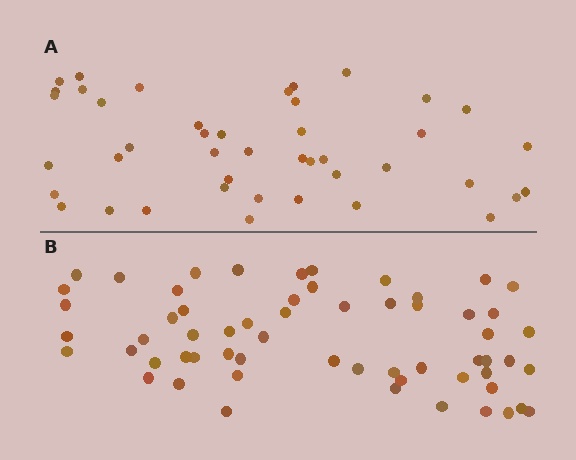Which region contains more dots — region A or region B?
Region B (the bottom region) has more dots.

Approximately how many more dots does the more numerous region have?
Region B has approximately 15 more dots than region A.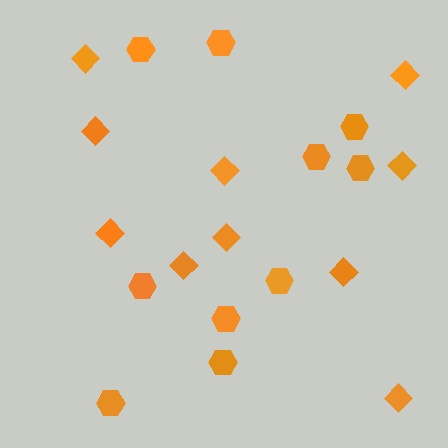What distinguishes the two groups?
There are 2 groups: one group of hexagons (10) and one group of diamonds (10).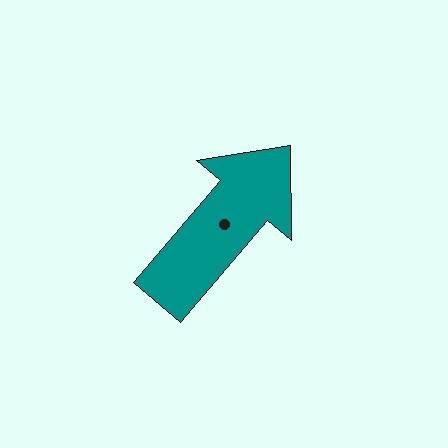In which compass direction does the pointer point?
Northeast.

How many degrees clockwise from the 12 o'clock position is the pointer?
Approximately 40 degrees.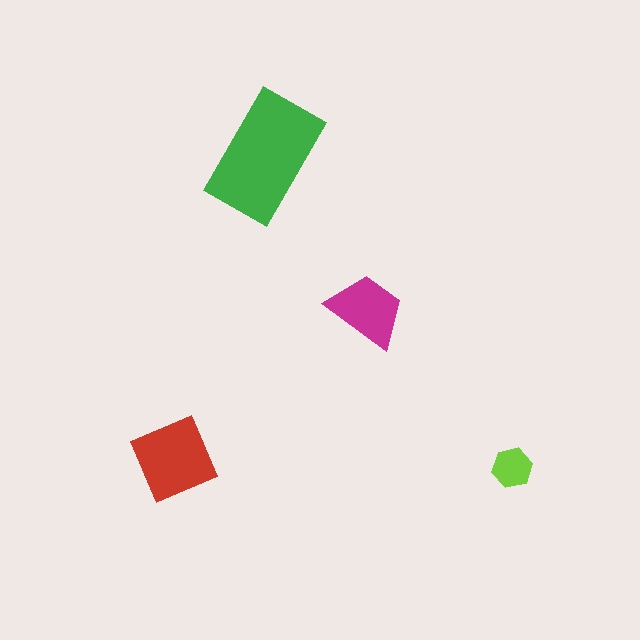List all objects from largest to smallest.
The green rectangle, the red diamond, the magenta trapezoid, the lime hexagon.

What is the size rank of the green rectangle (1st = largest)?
1st.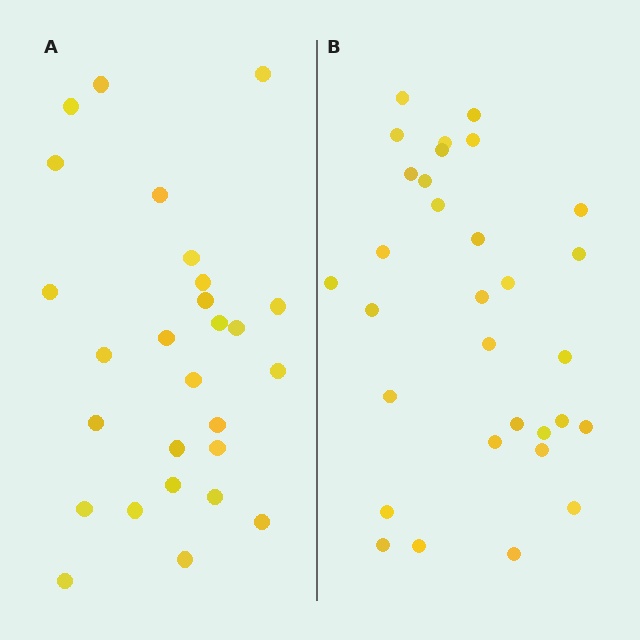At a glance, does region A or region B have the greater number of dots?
Region B (the right region) has more dots.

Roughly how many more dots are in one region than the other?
Region B has about 4 more dots than region A.